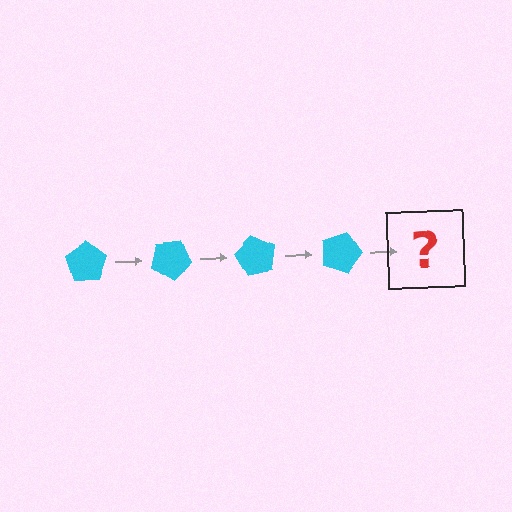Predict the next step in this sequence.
The next step is a cyan pentagon rotated 120 degrees.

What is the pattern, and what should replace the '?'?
The pattern is that the pentagon rotates 30 degrees each step. The '?' should be a cyan pentagon rotated 120 degrees.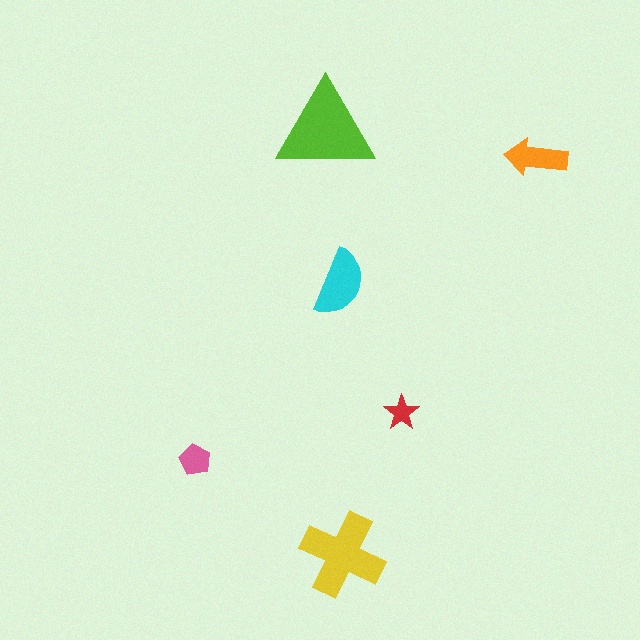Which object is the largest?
The lime triangle.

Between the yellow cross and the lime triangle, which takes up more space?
The lime triangle.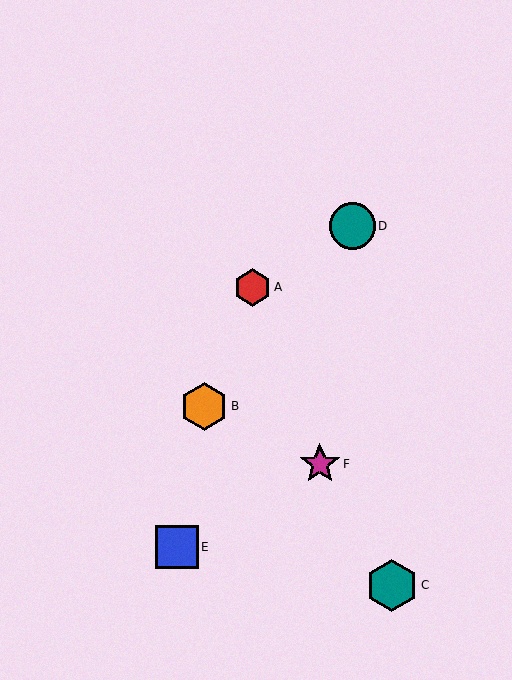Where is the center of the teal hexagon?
The center of the teal hexagon is at (392, 585).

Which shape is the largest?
The teal hexagon (labeled C) is the largest.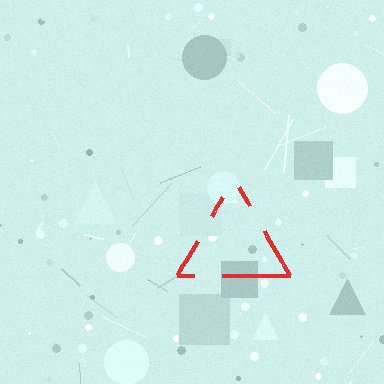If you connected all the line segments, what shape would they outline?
They would outline a triangle.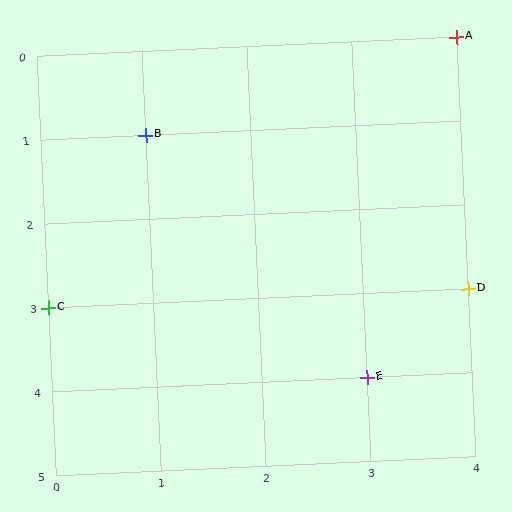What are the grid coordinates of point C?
Point C is at grid coordinates (0, 3).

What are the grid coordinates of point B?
Point B is at grid coordinates (1, 1).